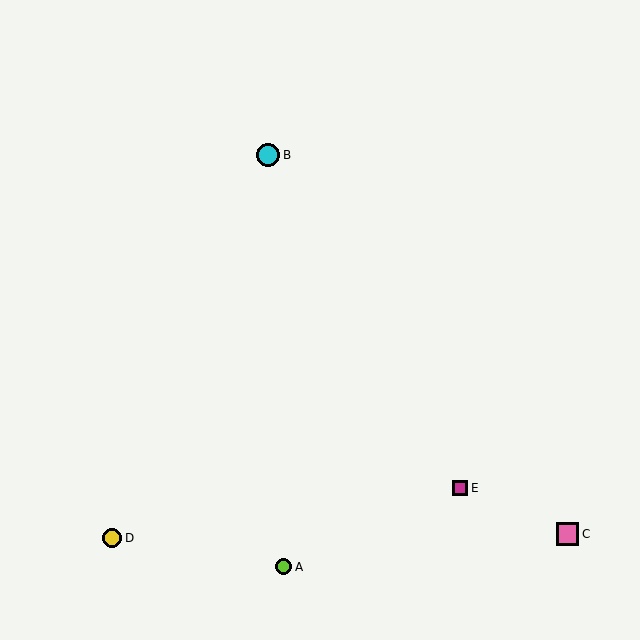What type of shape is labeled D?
Shape D is a yellow circle.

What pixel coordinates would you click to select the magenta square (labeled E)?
Click at (460, 488) to select the magenta square E.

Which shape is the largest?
The cyan circle (labeled B) is the largest.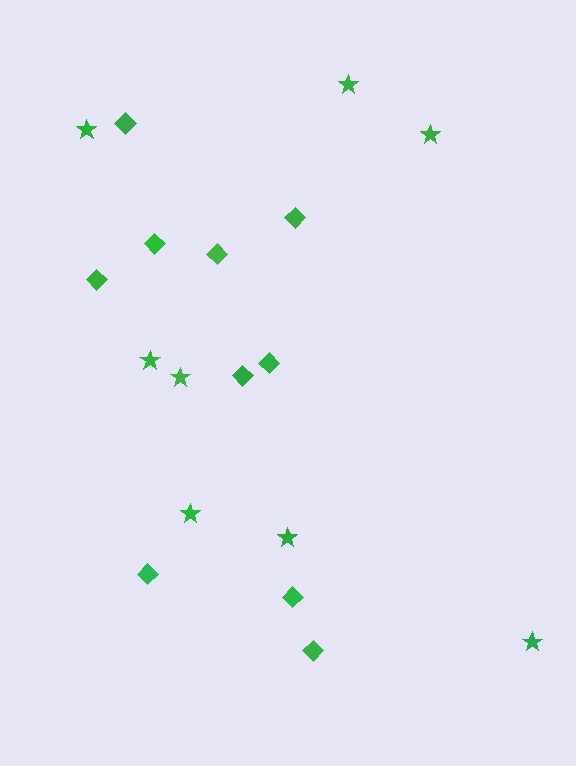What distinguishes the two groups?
There are 2 groups: one group of diamonds (10) and one group of stars (8).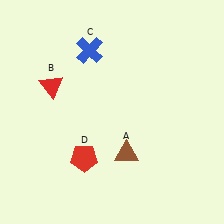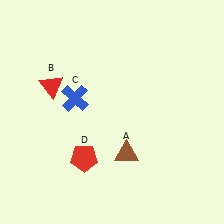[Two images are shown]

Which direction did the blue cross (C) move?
The blue cross (C) moved down.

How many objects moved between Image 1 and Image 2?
1 object moved between the two images.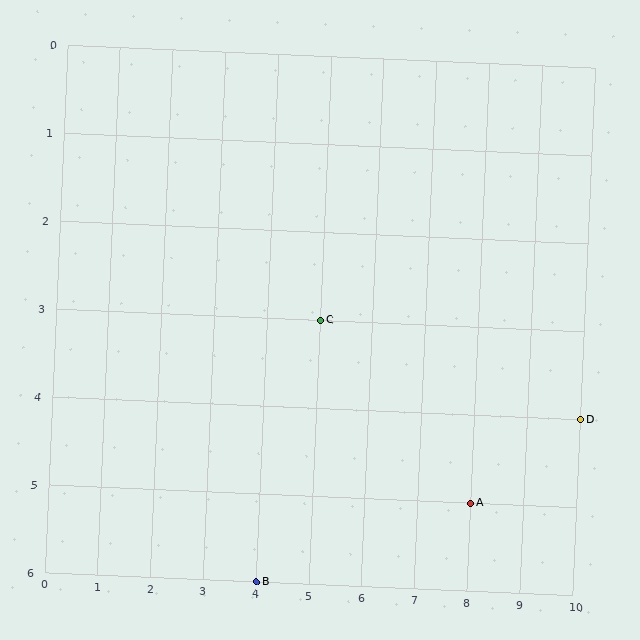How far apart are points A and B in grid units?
Points A and B are 4 columns and 1 row apart (about 4.1 grid units diagonally).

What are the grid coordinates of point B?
Point B is at grid coordinates (4, 6).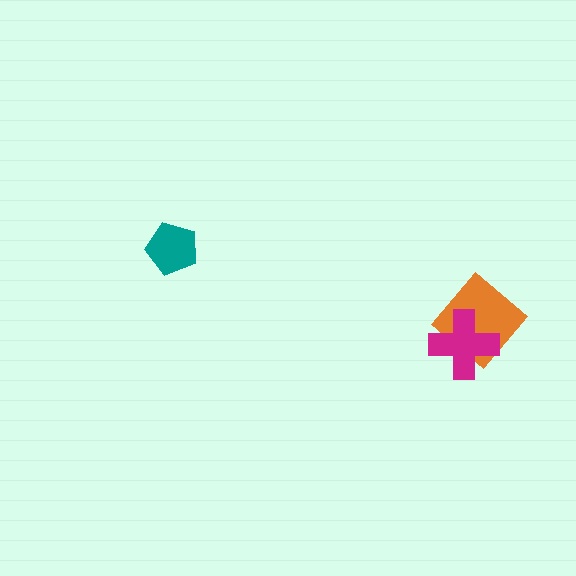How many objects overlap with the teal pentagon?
0 objects overlap with the teal pentagon.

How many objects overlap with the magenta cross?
1 object overlaps with the magenta cross.